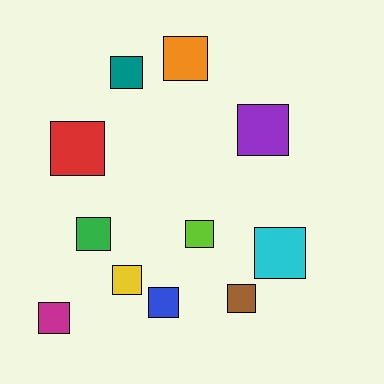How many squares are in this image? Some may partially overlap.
There are 11 squares.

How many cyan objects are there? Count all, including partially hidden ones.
There is 1 cyan object.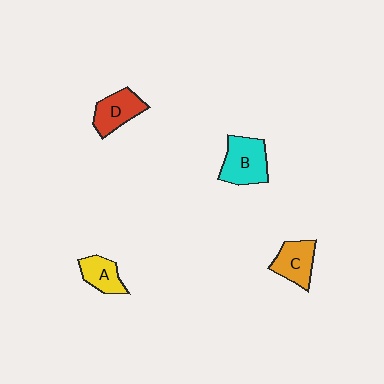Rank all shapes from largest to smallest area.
From largest to smallest: B (cyan), D (red), C (orange), A (yellow).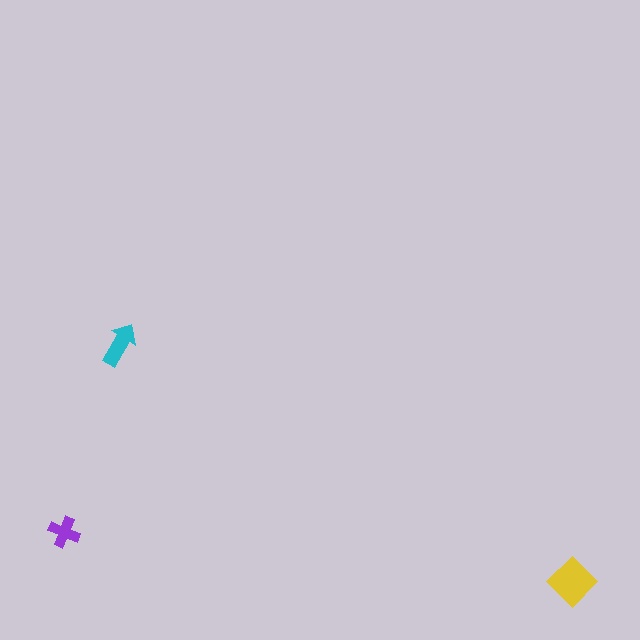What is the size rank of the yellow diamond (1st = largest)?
1st.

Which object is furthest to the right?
The yellow diamond is rightmost.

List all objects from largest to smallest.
The yellow diamond, the cyan arrow, the purple cross.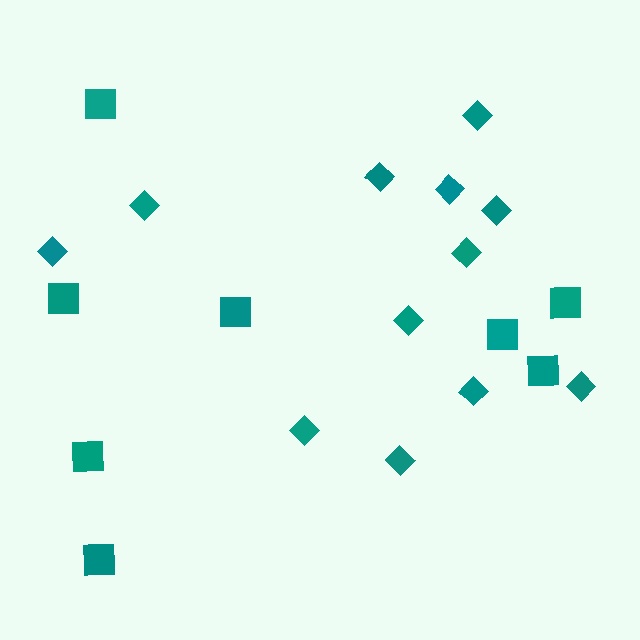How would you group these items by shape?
There are 2 groups: one group of squares (8) and one group of diamonds (12).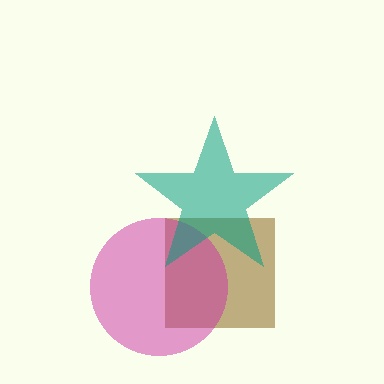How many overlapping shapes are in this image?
There are 3 overlapping shapes in the image.